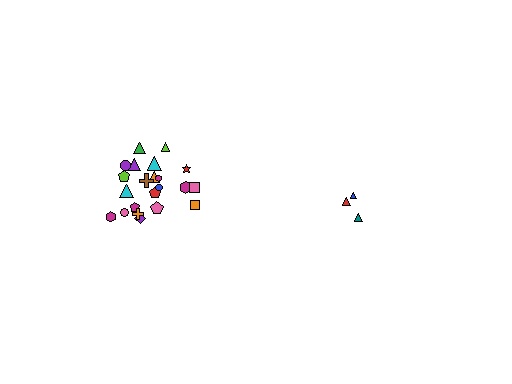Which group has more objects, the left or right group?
The left group.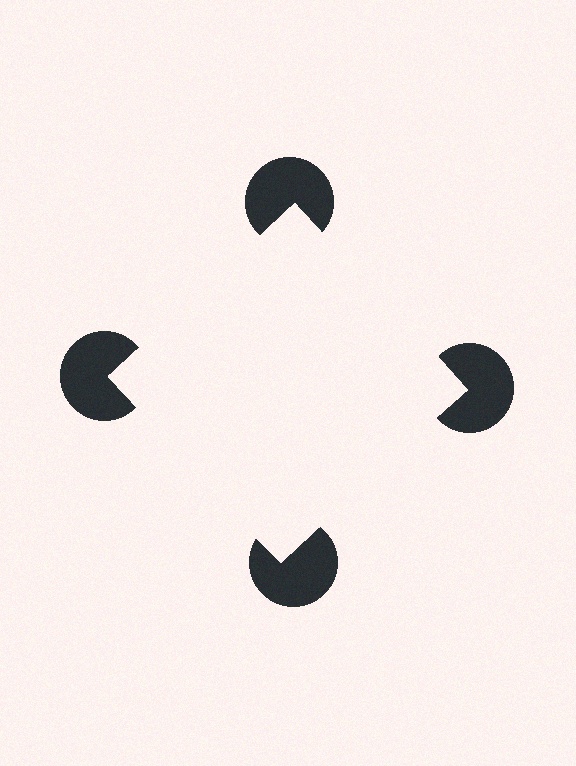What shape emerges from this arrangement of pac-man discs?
An illusory square — its edges are inferred from the aligned wedge cuts in the pac-man discs, not physically drawn.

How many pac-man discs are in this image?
There are 4 — one at each vertex of the illusory square.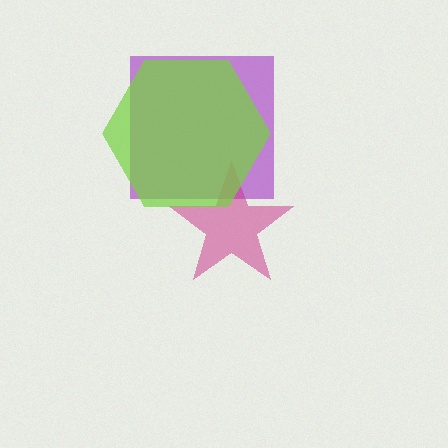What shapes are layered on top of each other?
The layered shapes are: a purple square, a magenta star, a lime hexagon.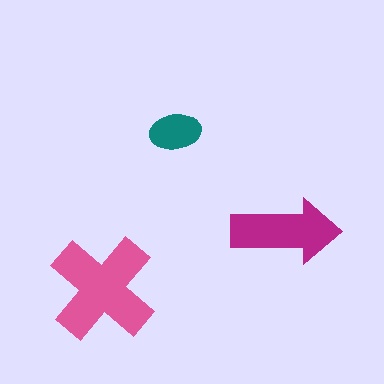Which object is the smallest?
The teal ellipse.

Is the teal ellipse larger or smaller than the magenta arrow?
Smaller.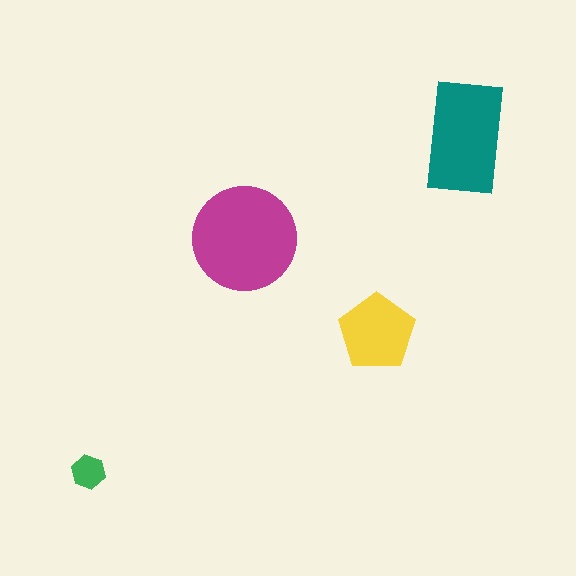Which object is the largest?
The magenta circle.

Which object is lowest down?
The green hexagon is bottommost.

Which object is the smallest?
The green hexagon.